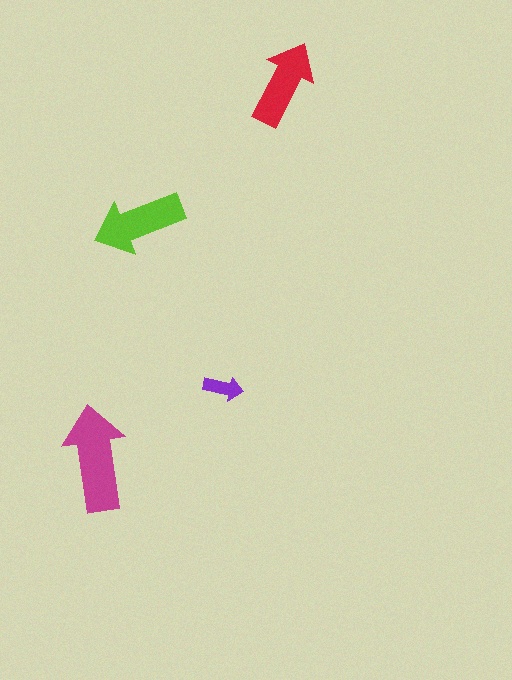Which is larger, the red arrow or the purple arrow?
The red one.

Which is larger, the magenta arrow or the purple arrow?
The magenta one.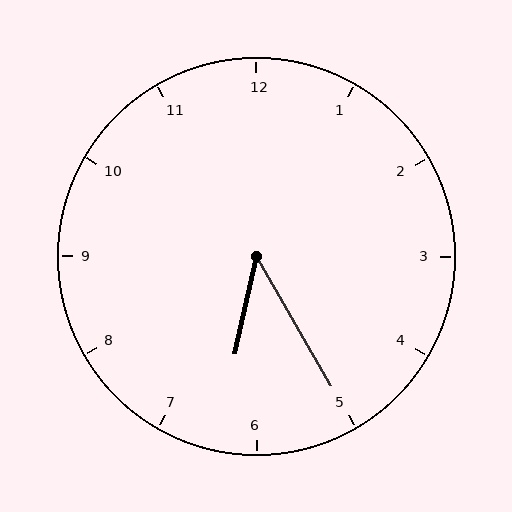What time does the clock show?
6:25.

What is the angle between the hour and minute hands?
Approximately 42 degrees.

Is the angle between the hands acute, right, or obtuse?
It is acute.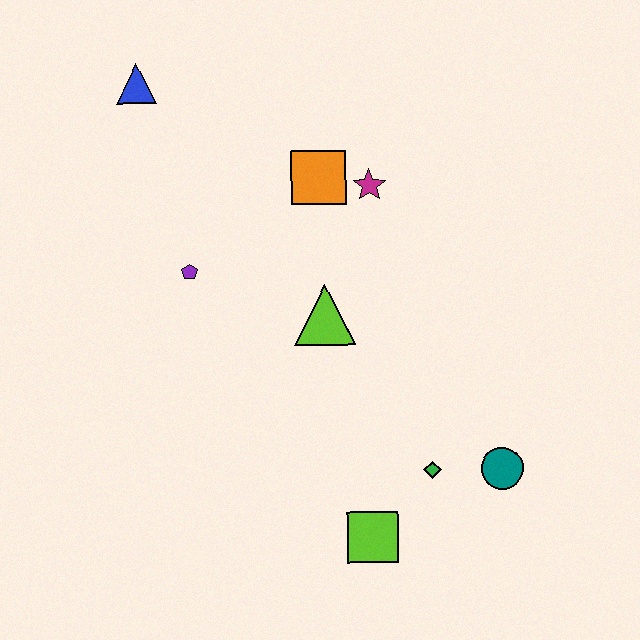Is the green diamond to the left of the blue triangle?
No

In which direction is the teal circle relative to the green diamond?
The teal circle is to the right of the green diamond.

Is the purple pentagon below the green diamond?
No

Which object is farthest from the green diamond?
The blue triangle is farthest from the green diamond.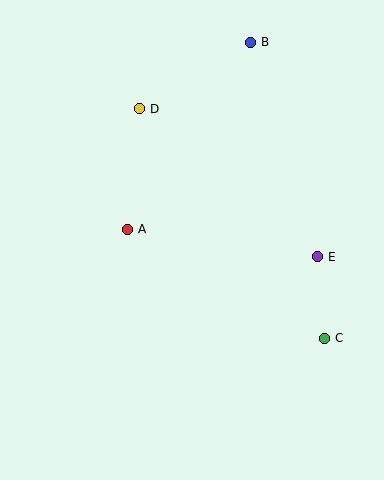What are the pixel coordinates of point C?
Point C is at (325, 338).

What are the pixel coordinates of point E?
Point E is at (318, 257).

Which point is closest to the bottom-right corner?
Point C is closest to the bottom-right corner.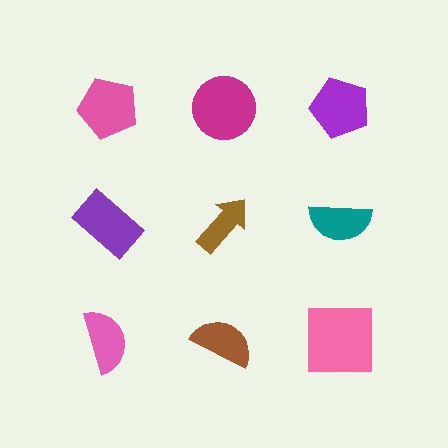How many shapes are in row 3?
3 shapes.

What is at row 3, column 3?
A pink square.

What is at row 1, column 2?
A magenta circle.